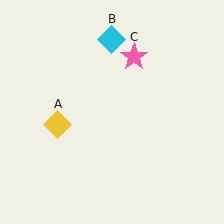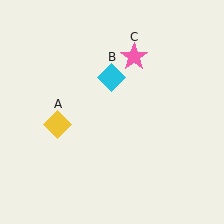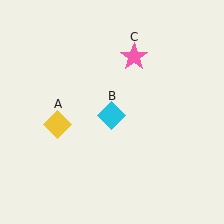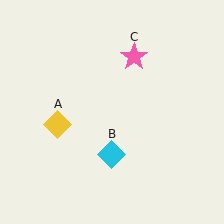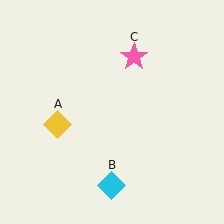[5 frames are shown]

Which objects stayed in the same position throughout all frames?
Yellow diamond (object A) and pink star (object C) remained stationary.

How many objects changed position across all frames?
1 object changed position: cyan diamond (object B).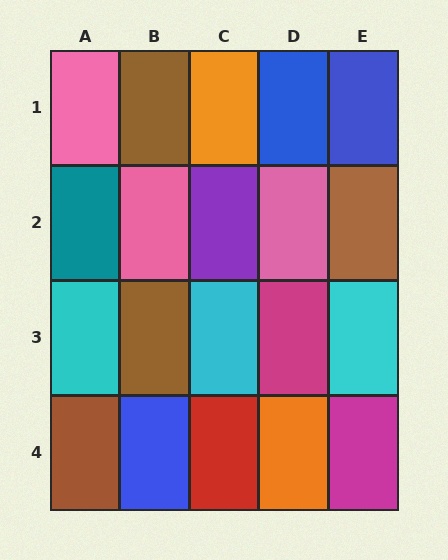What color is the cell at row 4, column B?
Blue.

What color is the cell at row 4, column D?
Orange.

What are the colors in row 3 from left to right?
Cyan, brown, cyan, magenta, cyan.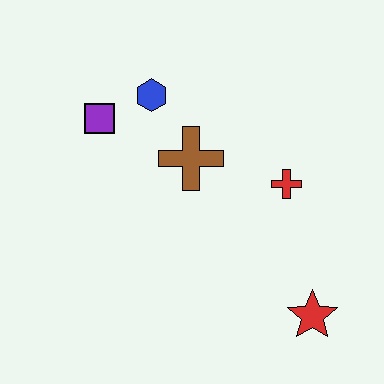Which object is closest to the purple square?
The blue hexagon is closest to the purple square.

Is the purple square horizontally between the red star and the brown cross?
No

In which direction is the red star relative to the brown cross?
The red star is below the brown cross.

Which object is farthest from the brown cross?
The red star is farthest from the brown cross.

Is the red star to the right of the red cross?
Yes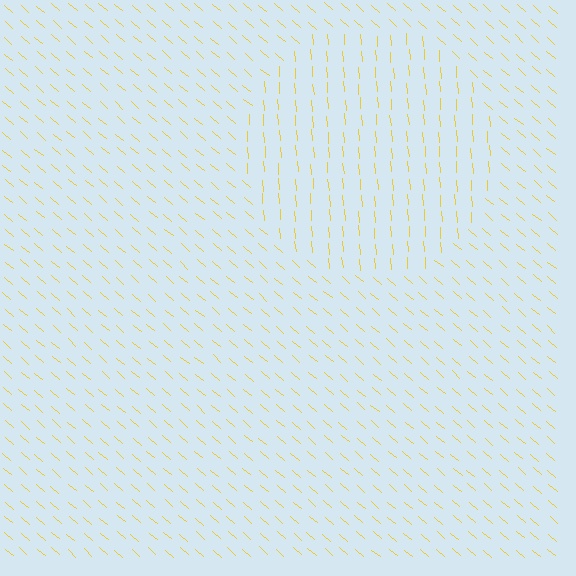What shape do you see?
I see a circle.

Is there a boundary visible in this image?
Yes, there is a texture boundary formed by a change in line orientation.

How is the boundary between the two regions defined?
The boundary is defined purely by a change in line orientation (approximately 45 degrees difference). All lines are the same color and thickness.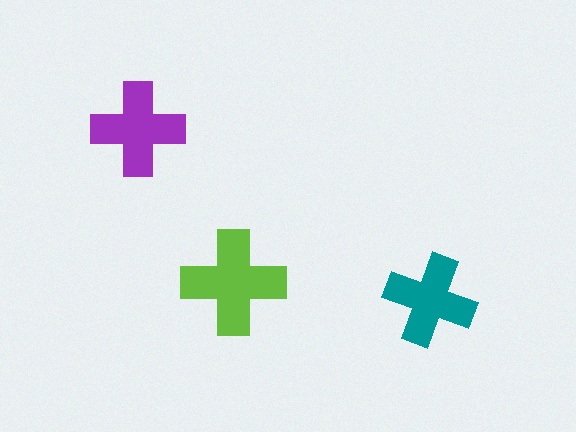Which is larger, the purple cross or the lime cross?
The lime one.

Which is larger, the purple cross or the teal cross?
The purple one.